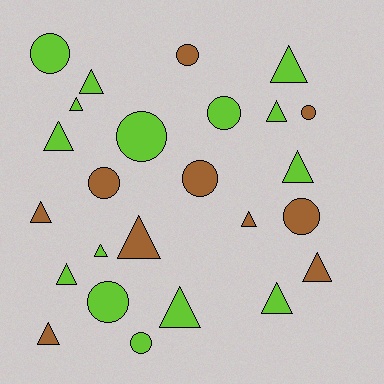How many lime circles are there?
There are 5 lime circles.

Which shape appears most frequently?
Triangle, with 15 objects.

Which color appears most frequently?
Lime, with 15 objects.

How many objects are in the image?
There are 25 objects.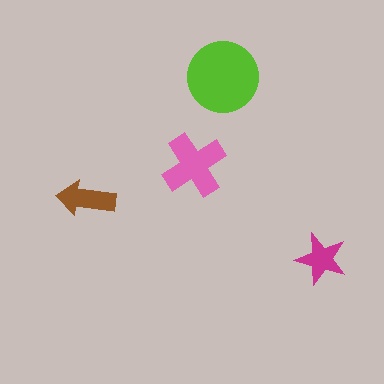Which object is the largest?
The lime circle.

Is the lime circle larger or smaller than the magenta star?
Larger.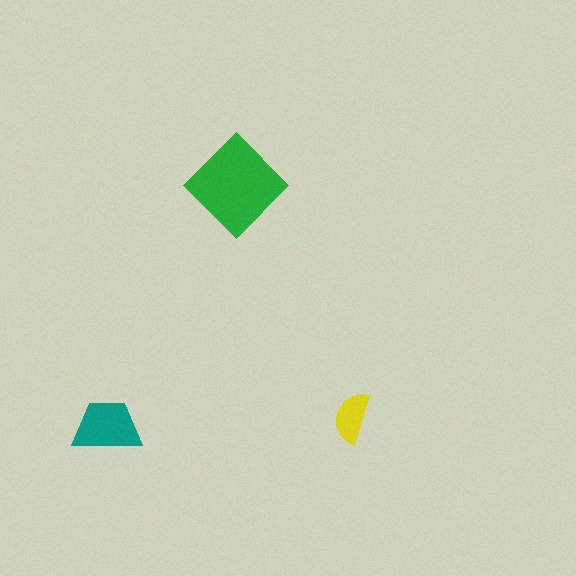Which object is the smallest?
The yellow semicircle.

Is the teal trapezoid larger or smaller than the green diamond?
Smaller.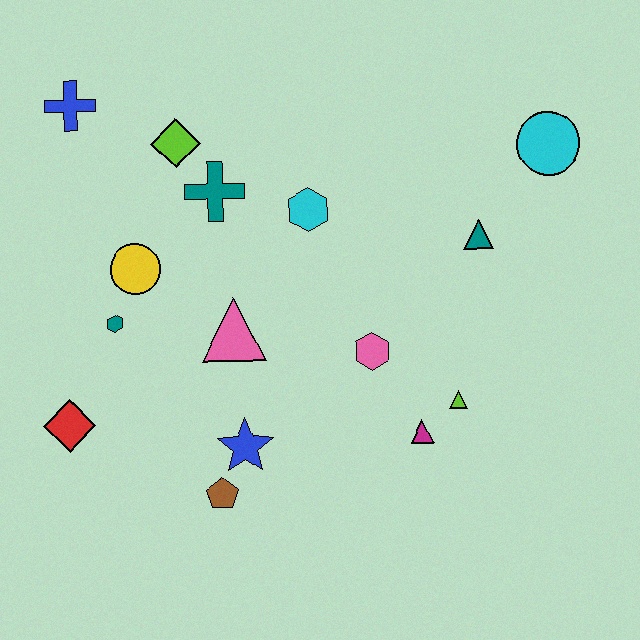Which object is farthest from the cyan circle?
The red diamond is farthest from the cyan circle.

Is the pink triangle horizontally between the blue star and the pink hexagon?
No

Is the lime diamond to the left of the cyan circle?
Yes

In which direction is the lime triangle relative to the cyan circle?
The lime triangle is below the cyan circle.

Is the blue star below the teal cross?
Yes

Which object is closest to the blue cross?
The lime diamond is closest to the blue cross.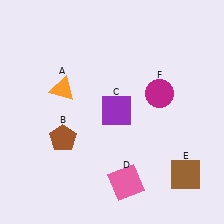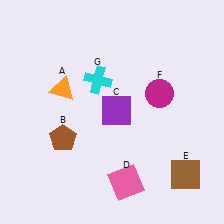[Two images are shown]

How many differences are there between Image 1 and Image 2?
There is 1 difference between the two images.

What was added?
A cyan cross (G) was added in Image 2.